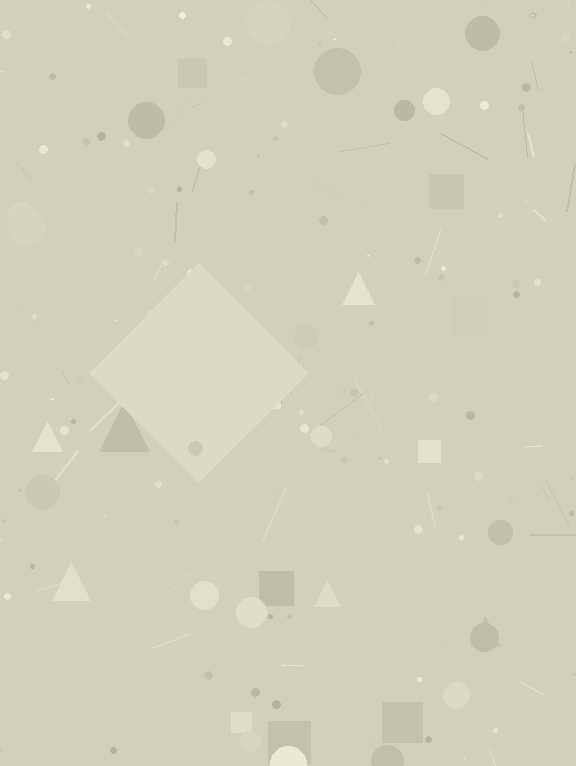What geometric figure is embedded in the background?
A diamond is embedded in the background.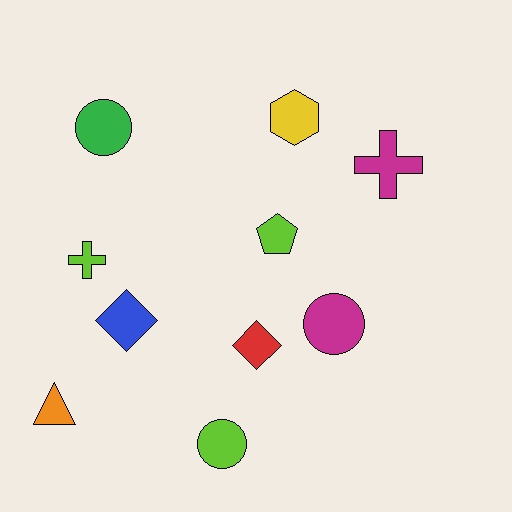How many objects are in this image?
There are 10 objects.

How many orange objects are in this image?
There is 1 orange object.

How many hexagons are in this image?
There is 1 hexagon.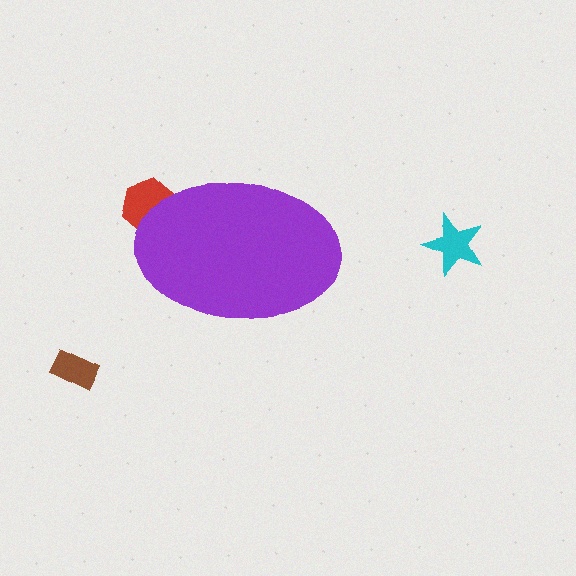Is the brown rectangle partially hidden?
No, the brown rectangle is fully visible.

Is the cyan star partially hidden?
No, the cyan star is fully visible.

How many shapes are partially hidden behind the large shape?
1 shape is partially hidden.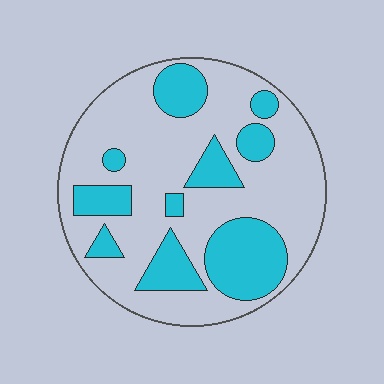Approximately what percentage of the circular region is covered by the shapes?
Approximately 30%.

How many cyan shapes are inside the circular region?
10.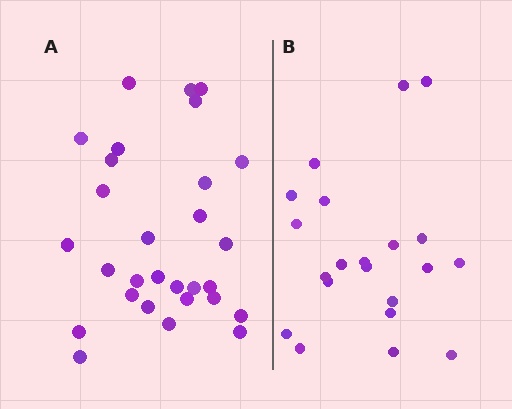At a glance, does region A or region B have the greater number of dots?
Region A (the left region) has more dots.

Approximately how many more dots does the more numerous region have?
Region A has roughly 8 or so more dots than region B.